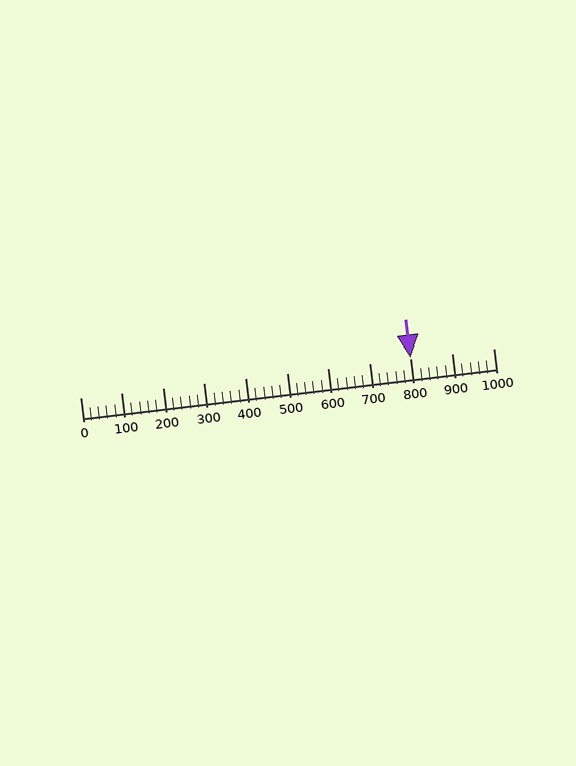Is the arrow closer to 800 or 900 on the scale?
The arrow is closer to 800.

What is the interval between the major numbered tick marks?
The major tick marks are spaced 100 units apart.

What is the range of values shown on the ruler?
The ruler shows values from 0 to 1000.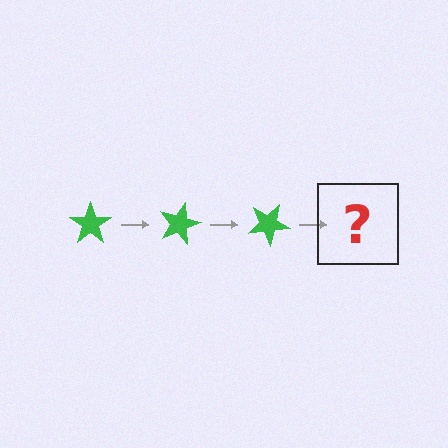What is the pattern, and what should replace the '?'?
The pattern is that the star rotates 15 degrees each step. The '?' should be a green star rotated 45 degrees.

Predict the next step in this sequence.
The next step is a green star rotated 45 degrees.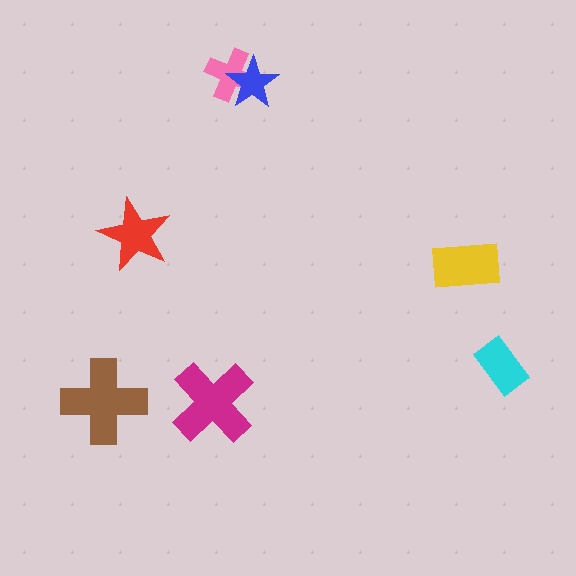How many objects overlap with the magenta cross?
0 objects overlap with the magenta cross.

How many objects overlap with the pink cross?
1 object overlaps with the pink cross.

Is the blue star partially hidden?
No, no other shape covers it.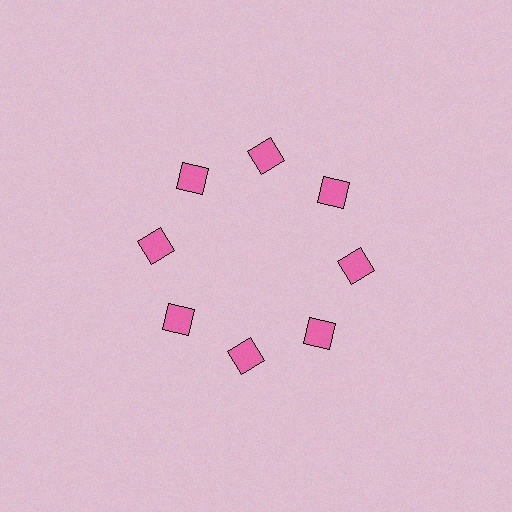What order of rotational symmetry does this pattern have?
This pattern has 8-fold rotational symmetry.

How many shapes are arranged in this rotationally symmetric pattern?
There are 8 shapes, arranged in 8 groups of 1.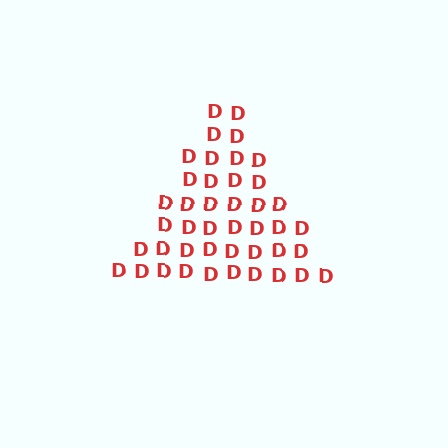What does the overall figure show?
The overall figure shows a triangle.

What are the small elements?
The small elements are letter D's.